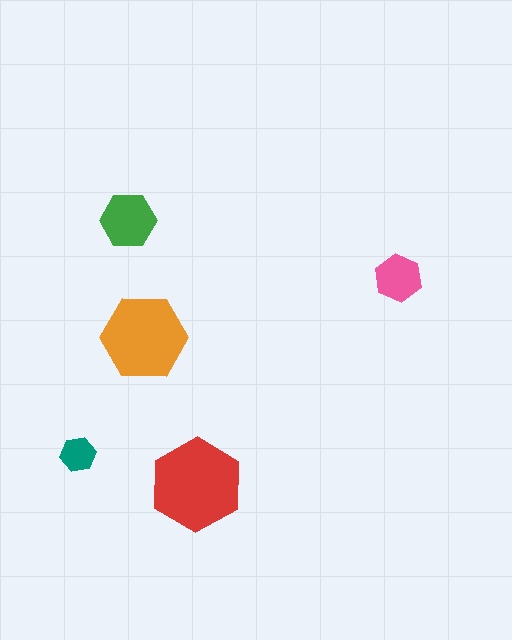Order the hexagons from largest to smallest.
the red one, the orange one, the green one, the pink one, the teal one.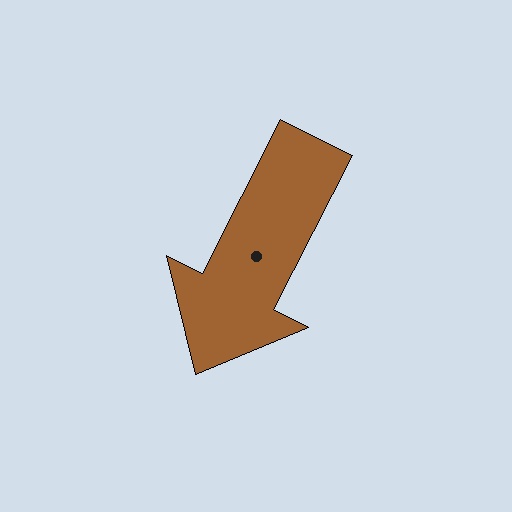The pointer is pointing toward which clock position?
Roughly 7 o'clock.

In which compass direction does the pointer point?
Southwest.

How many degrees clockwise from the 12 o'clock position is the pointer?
Approximately 207 degrees.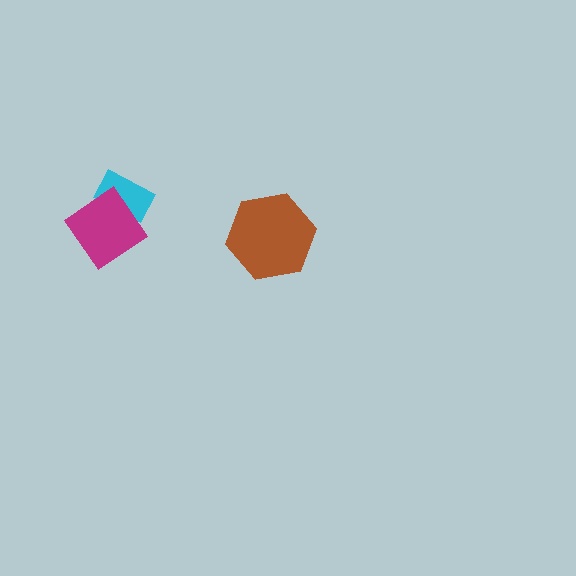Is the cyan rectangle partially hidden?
Yes, it is partially covered by another shape.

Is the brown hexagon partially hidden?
No, no other shape covers it.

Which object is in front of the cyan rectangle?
The magenta diamond is in front of the cyan rectangle.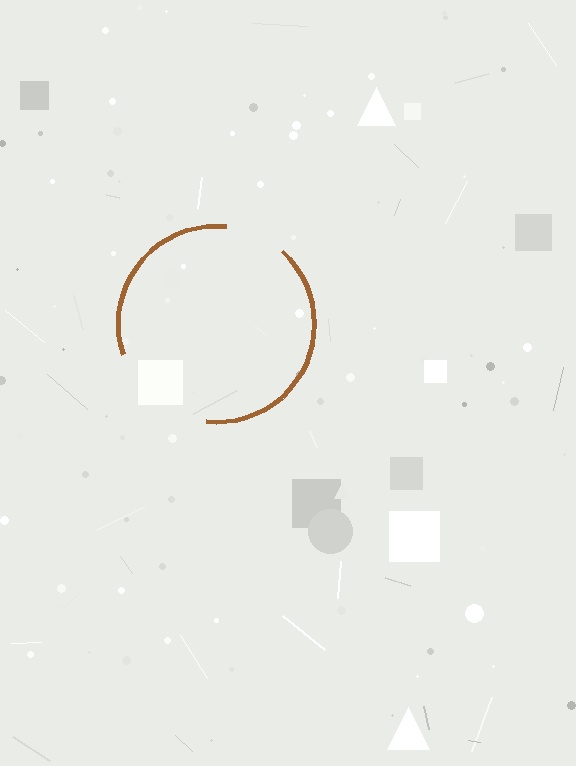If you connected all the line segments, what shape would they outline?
They would outline a circle.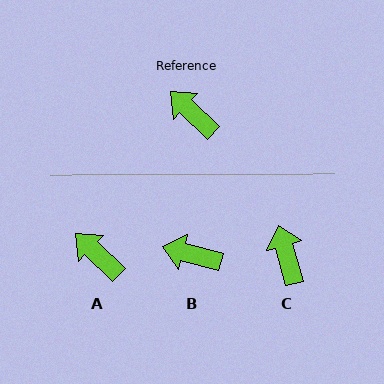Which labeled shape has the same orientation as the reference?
A.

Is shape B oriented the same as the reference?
No, it is off by about 29 degrees.